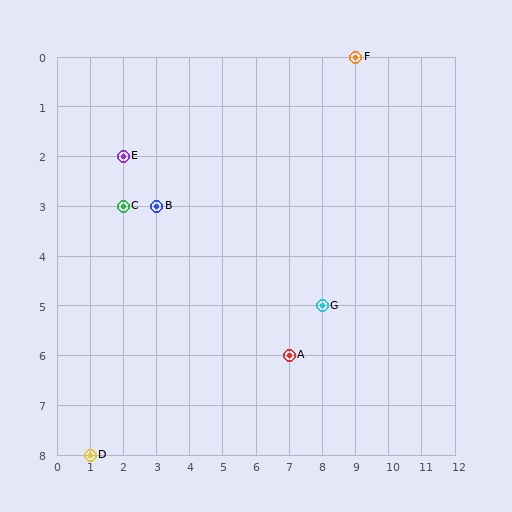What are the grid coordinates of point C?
Point C is at grid coordinates (2, 3).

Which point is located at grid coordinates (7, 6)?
Point A is at (7, 6).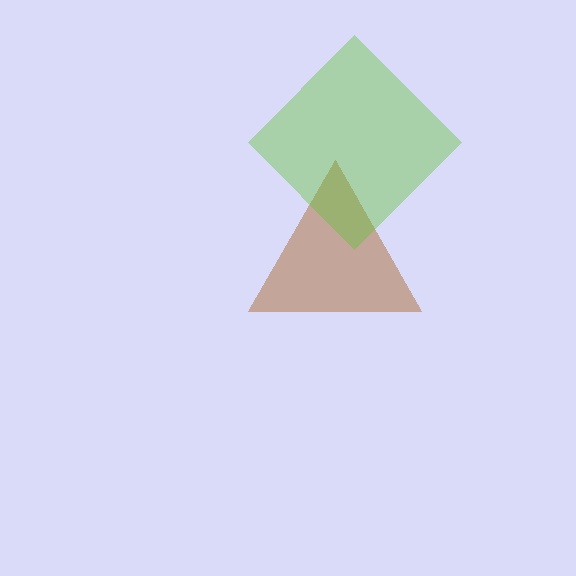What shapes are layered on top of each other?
The layered shapes are: a brown triangle, a lime diamond.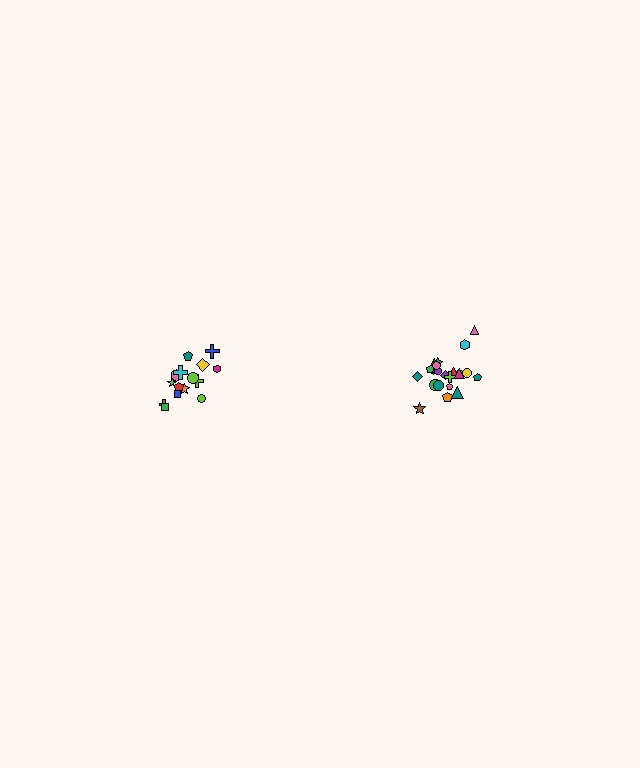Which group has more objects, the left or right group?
The right group.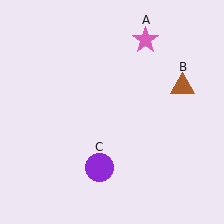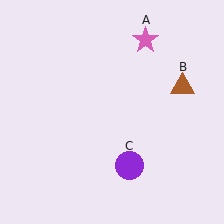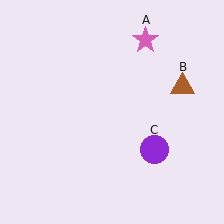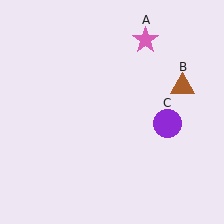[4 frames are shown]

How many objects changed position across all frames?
1 object changed position: purple circle (object C).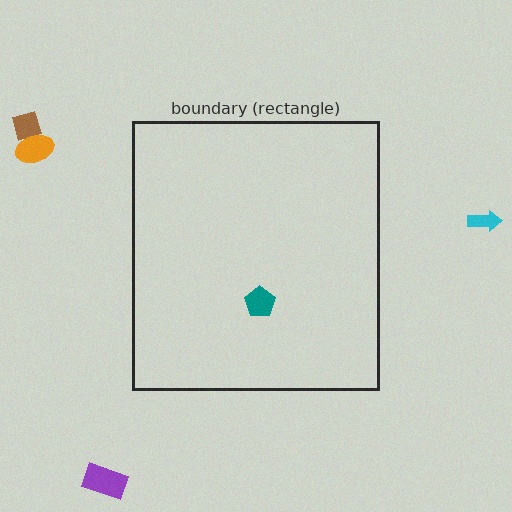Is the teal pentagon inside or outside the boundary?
Inside.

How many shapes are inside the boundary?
1 inside, 4 outside.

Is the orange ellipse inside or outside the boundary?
Outside.